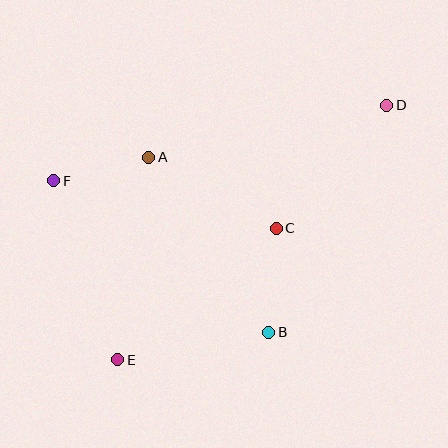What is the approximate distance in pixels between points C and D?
The distance between C and D is approximately 165 pixels.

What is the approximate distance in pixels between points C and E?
The distance between C and E is approximately 206 pixels.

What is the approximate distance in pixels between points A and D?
The distance between A and D is approximately 243 pixels.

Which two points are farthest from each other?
Points D and E are farthest from each other.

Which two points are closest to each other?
Points A and F are closest to each other.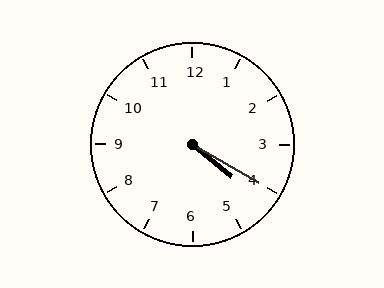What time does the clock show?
4:20.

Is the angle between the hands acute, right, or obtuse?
It is acute.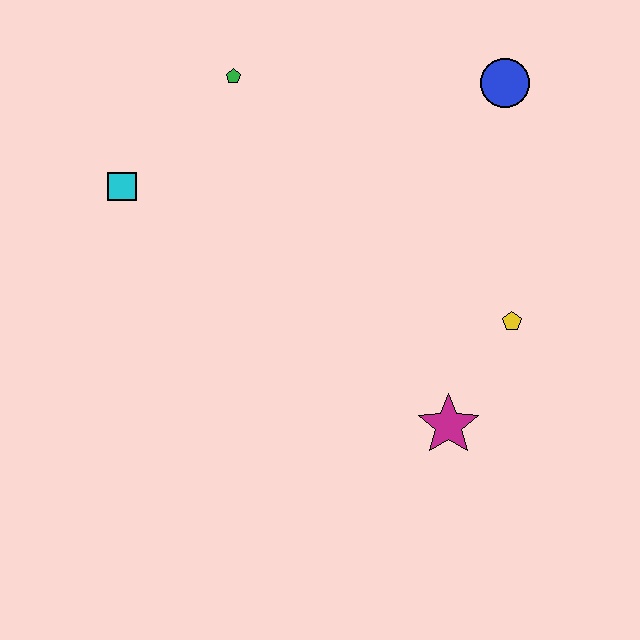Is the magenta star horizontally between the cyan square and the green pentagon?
No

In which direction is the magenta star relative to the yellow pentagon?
The magenta star is below the yellow pentagon.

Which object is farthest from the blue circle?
The cyan square is farthest from the blue circle.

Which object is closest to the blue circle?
The yellow pentagon is closest to the blue circle.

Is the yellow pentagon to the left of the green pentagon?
No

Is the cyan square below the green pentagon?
Yes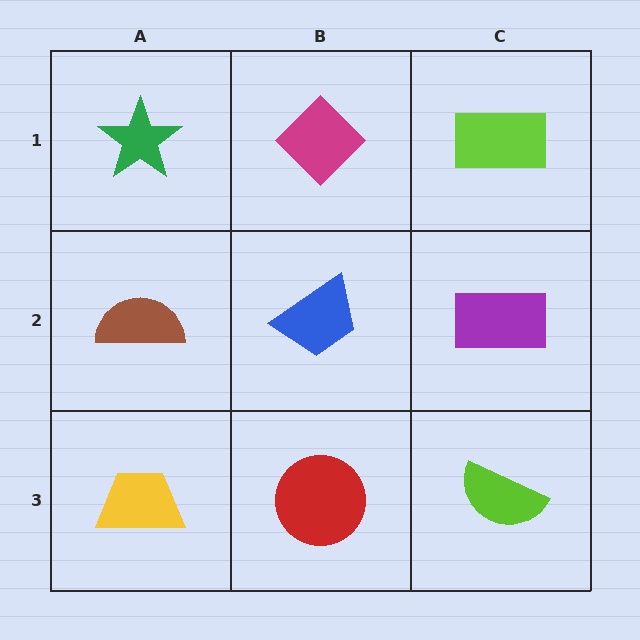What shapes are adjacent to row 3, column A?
A brown semicircle (row 2, column A), a red circle (row 3, column B).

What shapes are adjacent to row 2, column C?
A lime rectangle (row 1, column C), a lime semicircle (row 3, column C), a blue trapezoid (row 2, column B).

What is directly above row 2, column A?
A green star.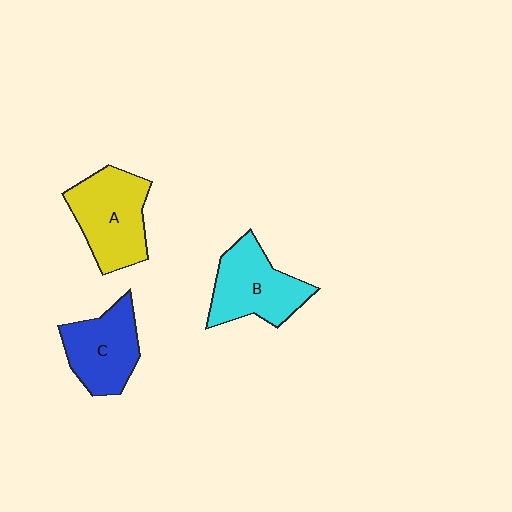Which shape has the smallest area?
Shape C (blue).